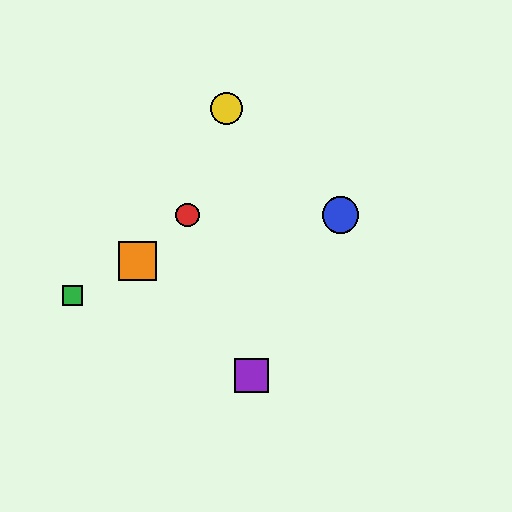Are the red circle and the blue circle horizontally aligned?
Yes, both are at y≈215.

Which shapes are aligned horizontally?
The red circle, the blue circle are aligned horizontally.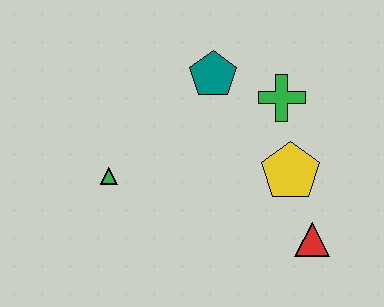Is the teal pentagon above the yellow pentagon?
Yes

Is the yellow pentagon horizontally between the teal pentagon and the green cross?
No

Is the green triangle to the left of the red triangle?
Yes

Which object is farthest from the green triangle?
The red triangle is farthest from the green triangle.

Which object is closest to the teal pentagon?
The green cross is closest to the teal pentagon.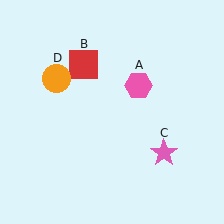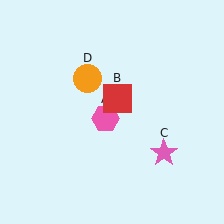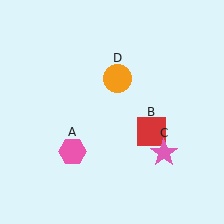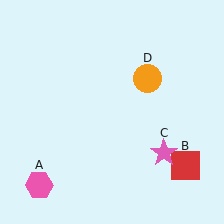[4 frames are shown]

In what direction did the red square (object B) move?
The red square (object B) moved down and to the right.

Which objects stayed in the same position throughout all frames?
Pink star (object C) remained stationary.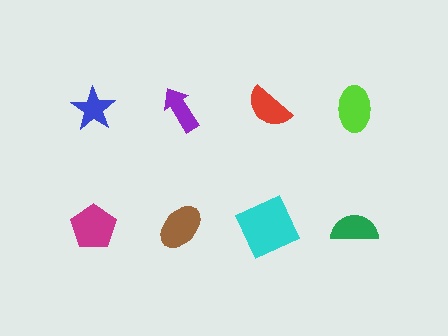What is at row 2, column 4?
A green semicircle.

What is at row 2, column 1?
A magenta pentagon.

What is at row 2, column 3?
A cyan square.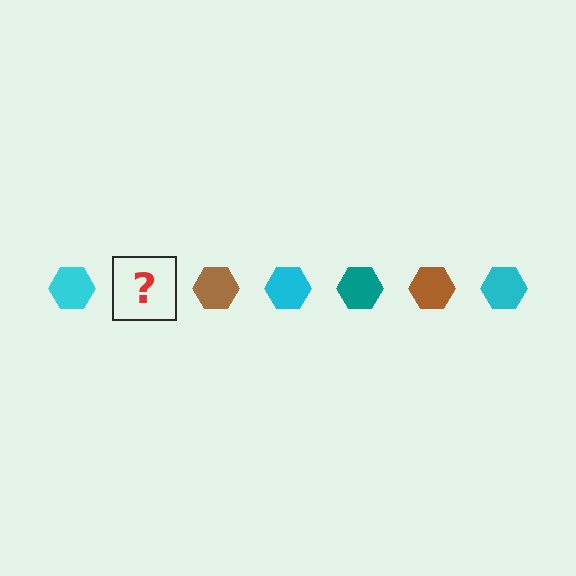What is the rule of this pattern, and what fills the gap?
The rule is that the pattern cycles through cyan, teal, brown hexagons. The gap should be filled with a teal hexagon.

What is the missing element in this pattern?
The missing element is a teal hexagon.